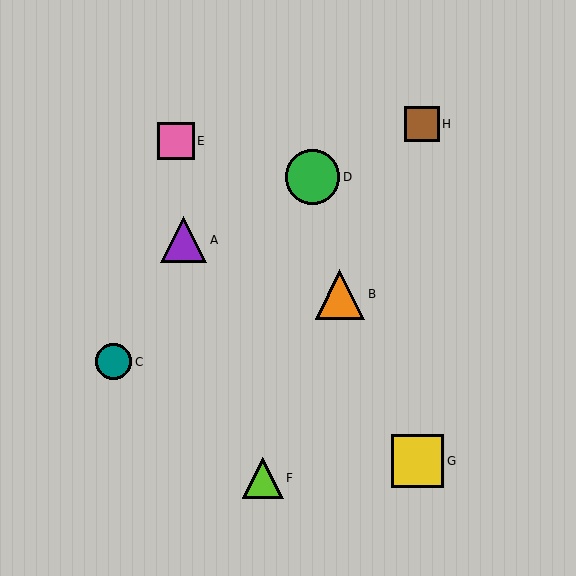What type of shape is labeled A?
Shape A is a purple triangle.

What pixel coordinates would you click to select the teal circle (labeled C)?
Click at (114, 362) to select the teal circle C.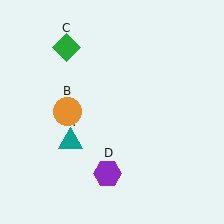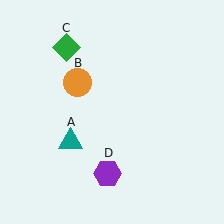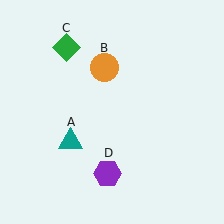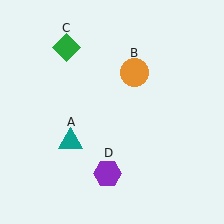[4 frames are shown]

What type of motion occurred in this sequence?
The orange circle (object B) rotated clockwise around the center of the scene.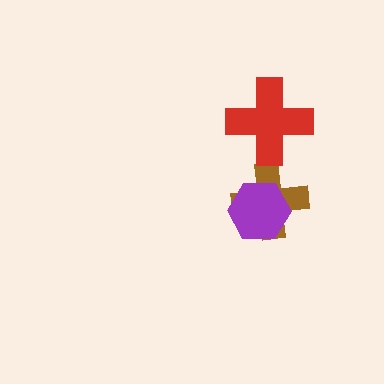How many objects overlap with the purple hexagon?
1 object overlaps with the purple hexagon.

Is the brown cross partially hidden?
Yes, it is partially covered by another shape.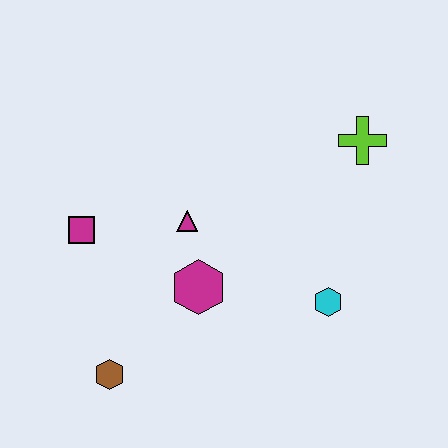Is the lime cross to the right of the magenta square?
Yes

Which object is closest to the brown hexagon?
The magenta hexagon is closest to the brown hexagon.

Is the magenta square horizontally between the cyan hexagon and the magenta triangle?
No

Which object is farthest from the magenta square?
The lime cross is farthest from the magenta square.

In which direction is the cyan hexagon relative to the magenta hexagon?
The cyan hexagon is to the right of the magenta hexagon.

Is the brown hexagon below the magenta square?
Yes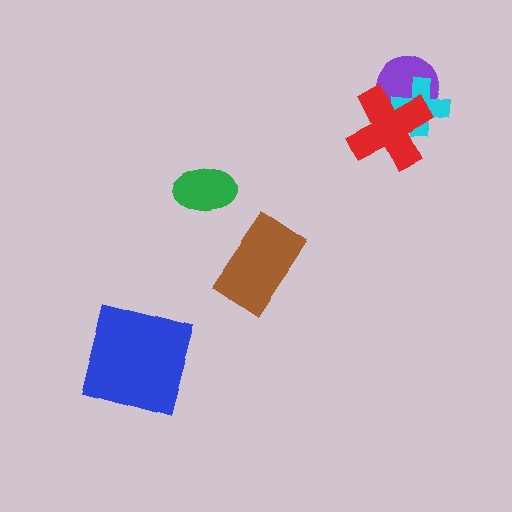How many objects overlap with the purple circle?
2 objects overlap with the purple circle.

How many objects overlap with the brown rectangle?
0 objects overlap with the brown rectangle.